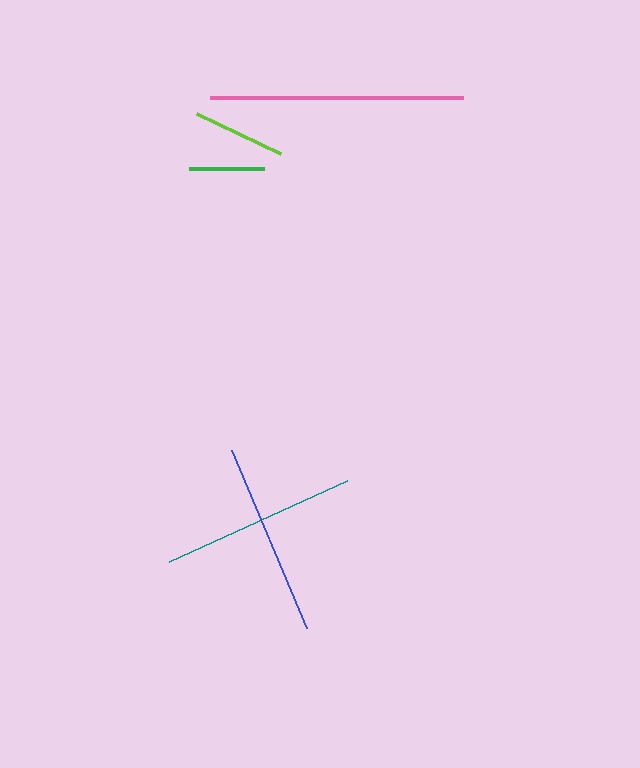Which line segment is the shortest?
The green line is the shortest at approximately 76 pixels.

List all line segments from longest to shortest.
From longest to shortest: pink, teal, blue, lime, green.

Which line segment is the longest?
The pink line is the longest at approximately 253 pixels.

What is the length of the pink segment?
The pink segment is approximately 253 pixels long.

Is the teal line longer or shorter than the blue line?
The teal line is longer than the blue line.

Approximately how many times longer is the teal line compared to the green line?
The teal line is approximately 2.6 times the length of the green line.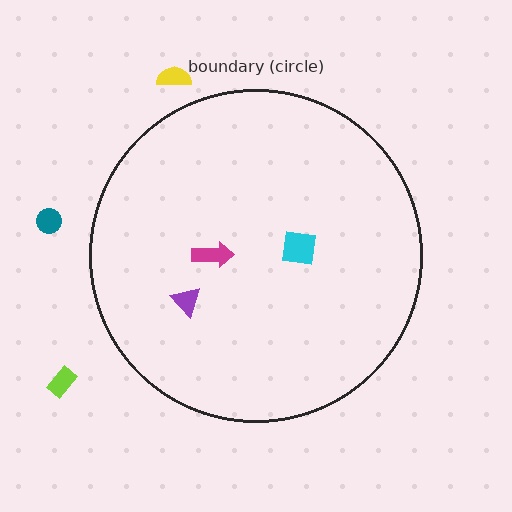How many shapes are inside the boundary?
3 inside, 3 outside.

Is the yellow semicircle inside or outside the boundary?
Outside.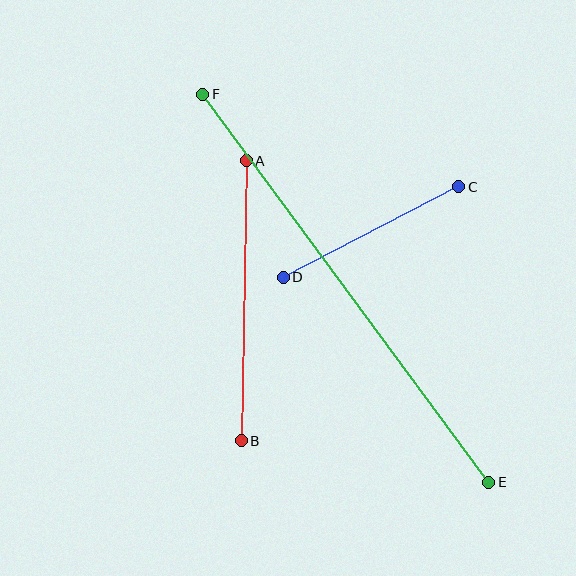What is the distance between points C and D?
The distance is approximately 197 pixels.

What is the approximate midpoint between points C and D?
The midpoint is at approximately (371, 232) pixels.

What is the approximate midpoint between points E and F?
The midpoint is at approximately (346, 288) pixels.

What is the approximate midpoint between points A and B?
The midpoint is at approximately (244, 301) pixels.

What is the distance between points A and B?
The distance is approximately 280 pixels.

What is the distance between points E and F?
The distance is approximately 482 pixels.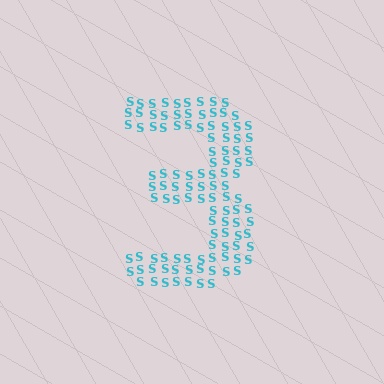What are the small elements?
The small elements are letter S's.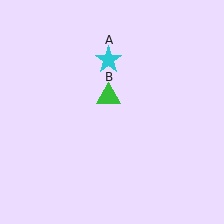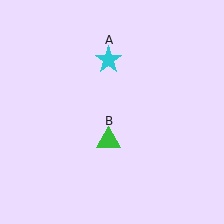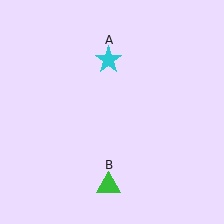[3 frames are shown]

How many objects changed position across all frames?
1 object changed position: green triangle (object B).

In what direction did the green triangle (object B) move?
The green triangle (object B) moved down.